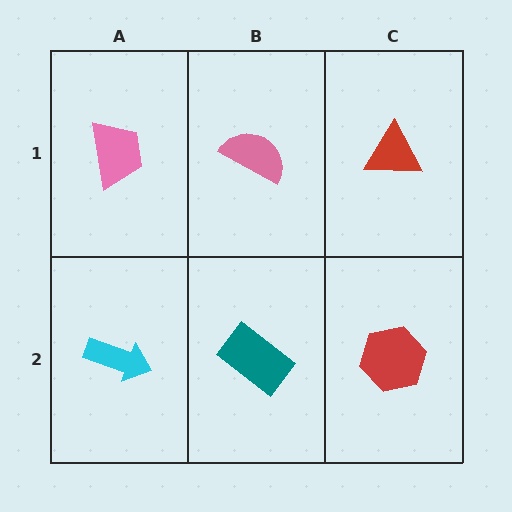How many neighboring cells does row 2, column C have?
2.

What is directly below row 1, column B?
A teal rectangle.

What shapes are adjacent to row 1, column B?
A teal rectangle (row 2, column B), a pink trapezoid (row 1, column A), a red triangle (row 1, column C).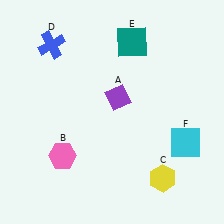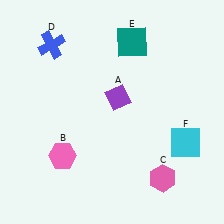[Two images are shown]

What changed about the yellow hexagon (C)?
In Image 1, C is yellow. In Image 2, it changed to pink.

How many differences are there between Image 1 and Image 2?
There is 1 difference between the two images.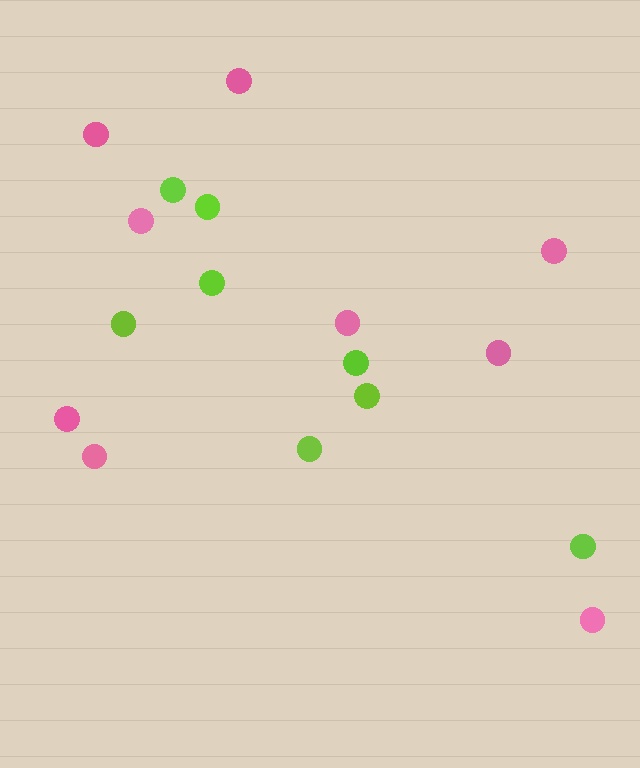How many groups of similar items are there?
There are 2 groups: one group of lime circles (8) and one group of pink circles (9).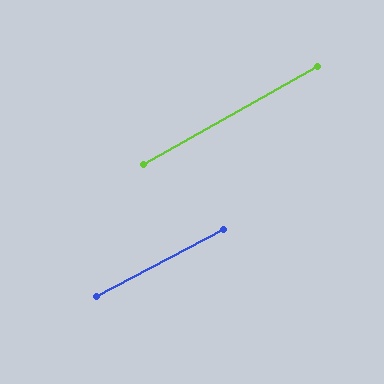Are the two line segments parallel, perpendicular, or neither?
Parallel — their directions differ by only 1.6°.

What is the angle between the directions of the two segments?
Approximately 2 degrees.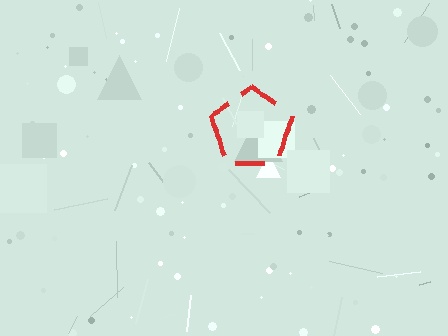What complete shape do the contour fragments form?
The contour fragments form a pentagon.